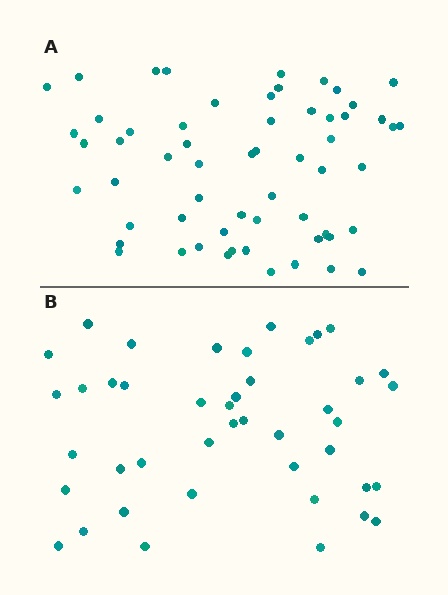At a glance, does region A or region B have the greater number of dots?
Region A (the top region) has more dots.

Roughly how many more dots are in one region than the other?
Region A has approximately 15 more dots than region B.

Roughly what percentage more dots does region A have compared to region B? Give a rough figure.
About 35% more.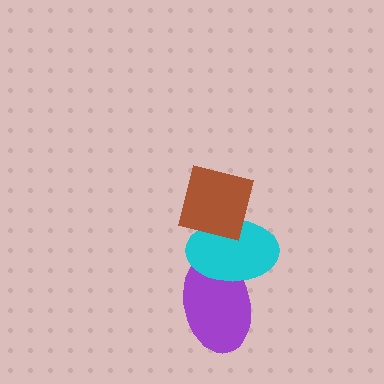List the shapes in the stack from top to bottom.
From top to bottom: the brown square, the cyan ellipse, the purple ellipse.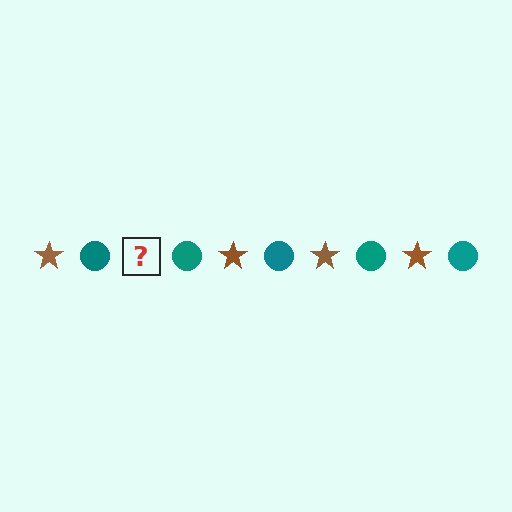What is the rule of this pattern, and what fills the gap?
The rule is that the pattern alternates between brown star and teal circle. The gap should be filled with a brown star.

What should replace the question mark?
The question mark should be replaced with a brown star.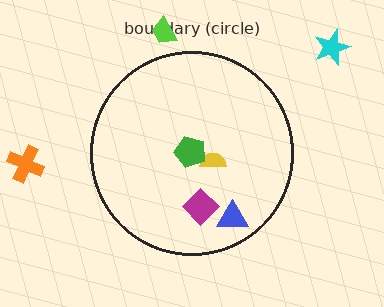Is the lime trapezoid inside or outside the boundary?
Outside.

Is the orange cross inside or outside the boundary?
Outside.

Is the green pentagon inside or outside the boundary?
Inside.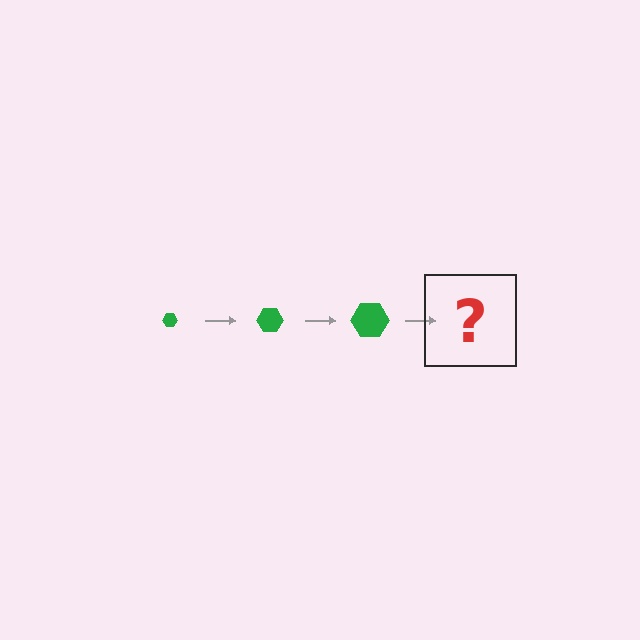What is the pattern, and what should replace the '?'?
The pattern is that the hexagon gets progressively larger each step. The '?' should be a green hexagon, larger than the previous one.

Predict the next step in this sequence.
The next step is a green hexagon, larger than the previous one.